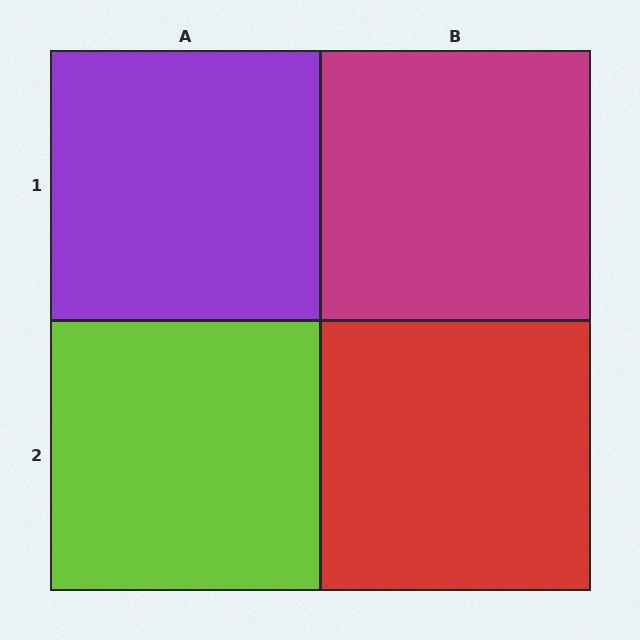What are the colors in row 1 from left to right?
Purple, magenta.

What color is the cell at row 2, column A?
Lime.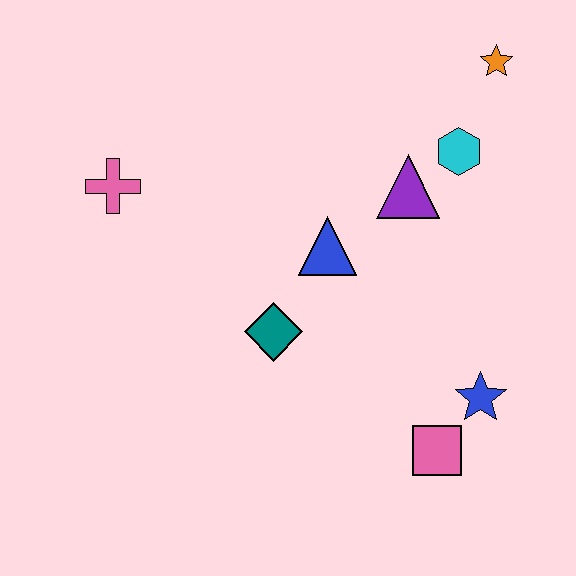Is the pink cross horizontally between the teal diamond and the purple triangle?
No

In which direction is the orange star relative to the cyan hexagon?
The orange star is above the cyan hexagon.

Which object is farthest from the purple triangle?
The pink cross is farthest from the purple triangle.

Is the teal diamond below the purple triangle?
Yes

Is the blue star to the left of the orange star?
Yes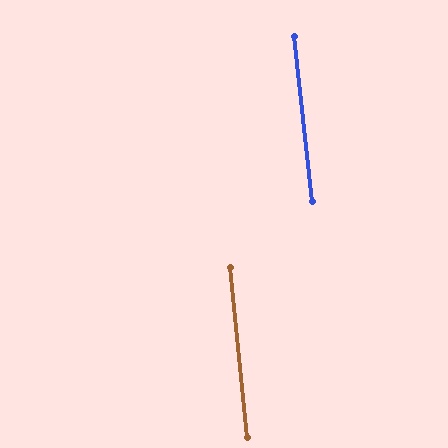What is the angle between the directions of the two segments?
Approximately 0 degrees.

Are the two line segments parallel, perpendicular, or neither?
Parallel — their directions differ by only 0.4°.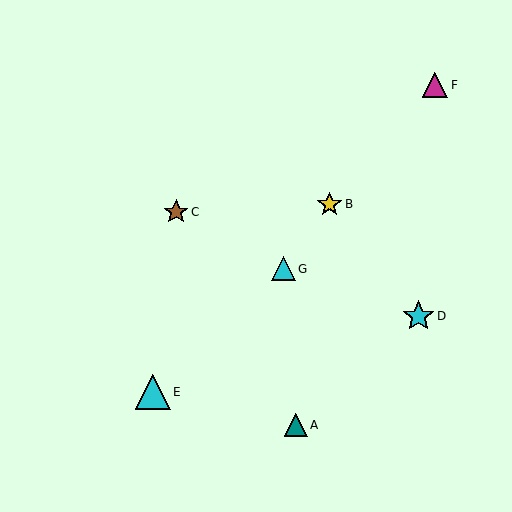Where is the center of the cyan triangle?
The center of the cyan triangle is at (283, 269).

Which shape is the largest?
The cyan triangle (labeled E) is the largest.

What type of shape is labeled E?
Shape E is a cyan triangle.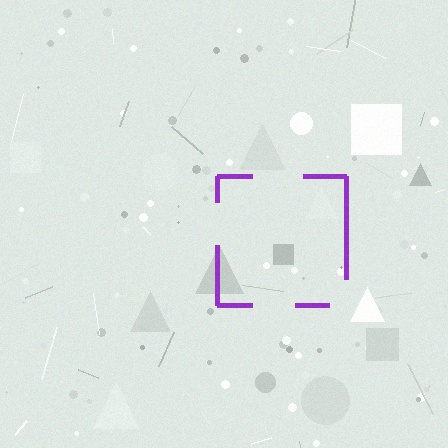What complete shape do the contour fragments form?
The contour fragments form a square.